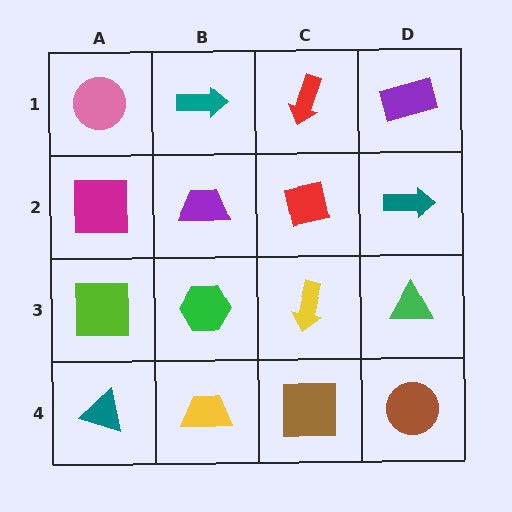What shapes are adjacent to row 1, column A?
A magenta square (row 2, column A), a teal arrow (row 1, column B).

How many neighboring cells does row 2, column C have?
4.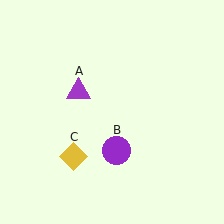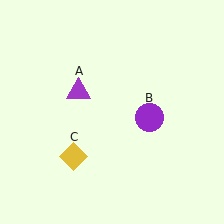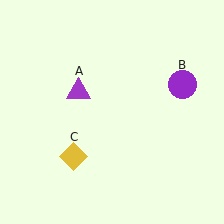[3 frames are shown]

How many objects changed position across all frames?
1 object changed position: purple circle (object B).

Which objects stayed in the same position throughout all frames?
Purple triangle (object A) and yellow diamond (object C) remained stationary.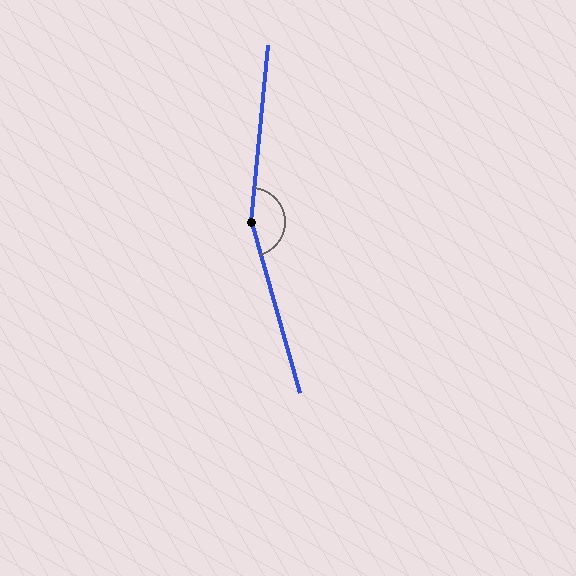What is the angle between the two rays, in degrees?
Approximately 159 degrees.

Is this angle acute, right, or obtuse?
It is obtuse.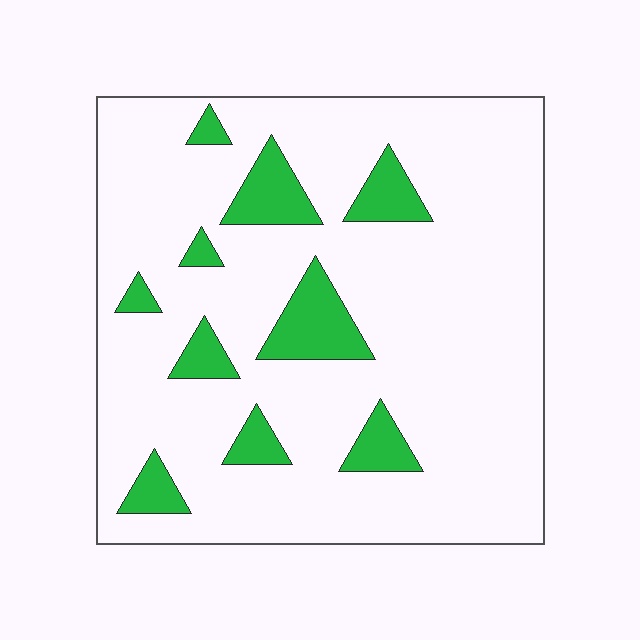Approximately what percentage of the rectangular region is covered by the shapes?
Approximately 15%.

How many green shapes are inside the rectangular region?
10.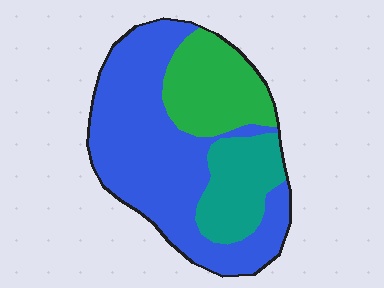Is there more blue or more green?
Blue.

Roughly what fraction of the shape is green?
Green takes up about one quarter (1/4) of the shape.